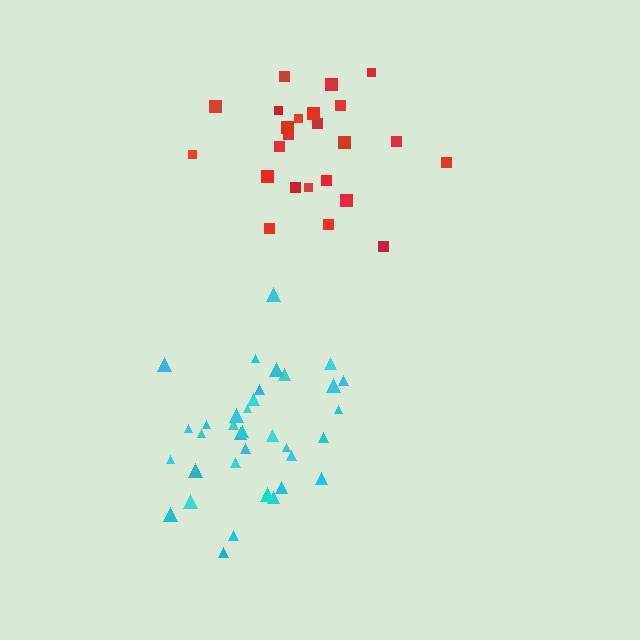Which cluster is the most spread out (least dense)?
Red.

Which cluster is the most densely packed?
Cyan.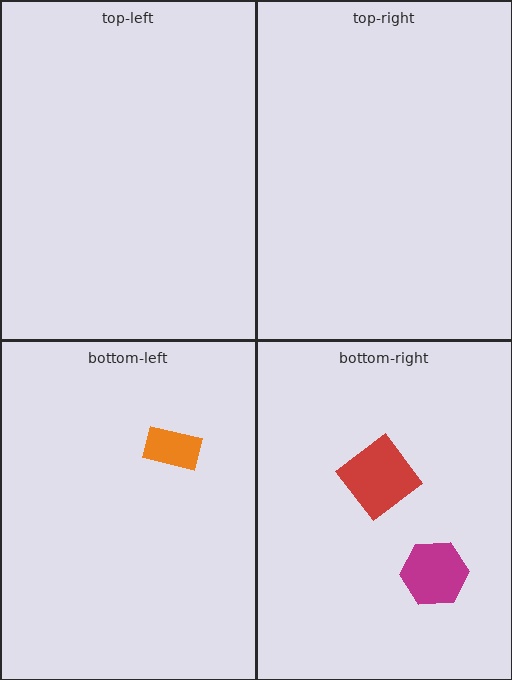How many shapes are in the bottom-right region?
2.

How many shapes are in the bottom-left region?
1.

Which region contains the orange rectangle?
The bottom-left region.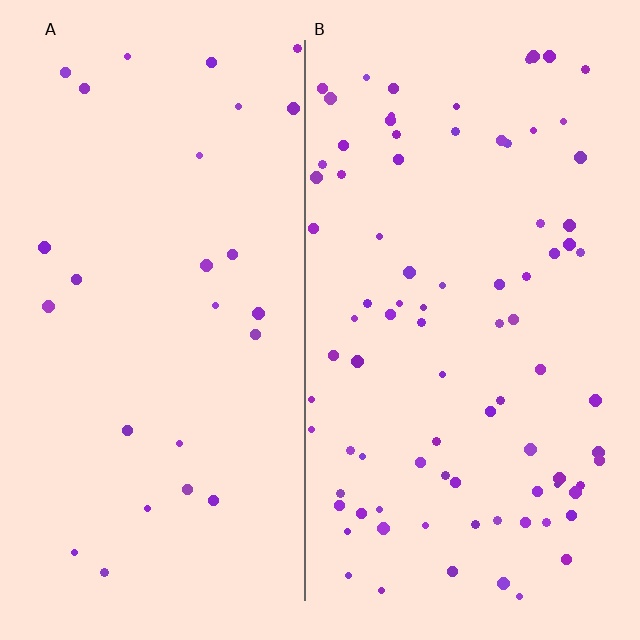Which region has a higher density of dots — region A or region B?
B (the right).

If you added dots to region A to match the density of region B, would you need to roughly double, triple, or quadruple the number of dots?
Approximately triple.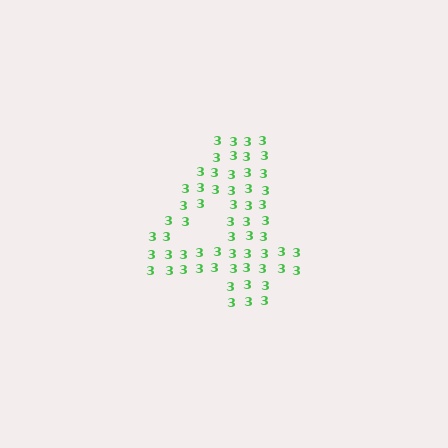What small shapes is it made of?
It is made of small digit 3's.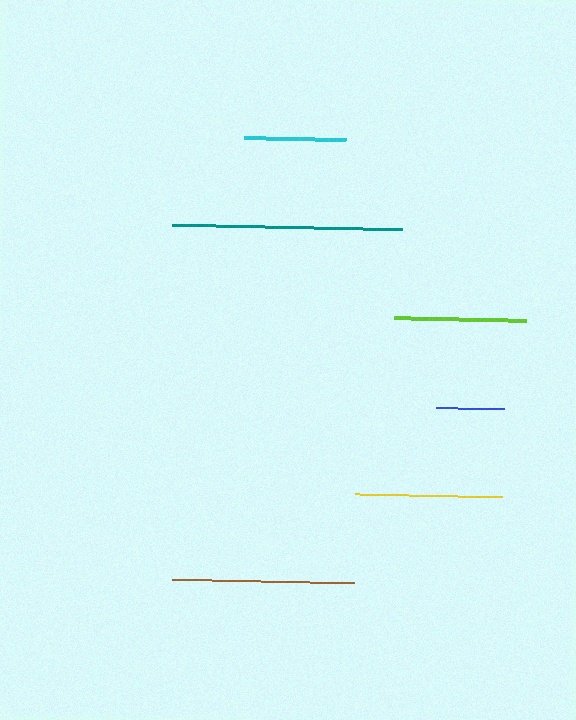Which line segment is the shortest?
The blue line is the shortest at approximately 68 pixels.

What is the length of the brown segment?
The brown segment is approximately 182 pixels long.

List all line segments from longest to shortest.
From longest to shortest: teal, brown, yellow, lime, cyan, blue.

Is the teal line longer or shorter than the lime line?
The teal line is longer than the lime line.